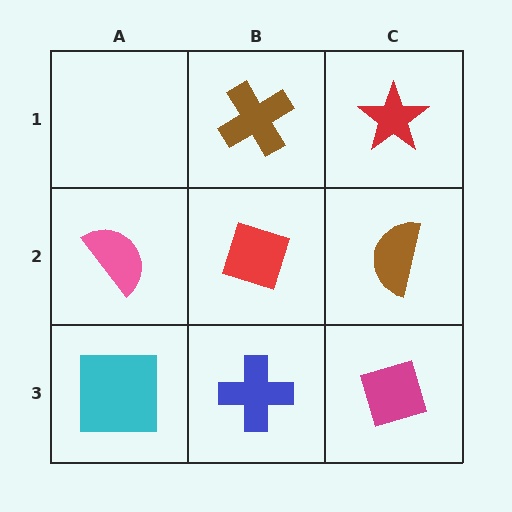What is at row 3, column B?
A blue cross.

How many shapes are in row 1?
2 shapes.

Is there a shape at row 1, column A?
No, that cell is empty.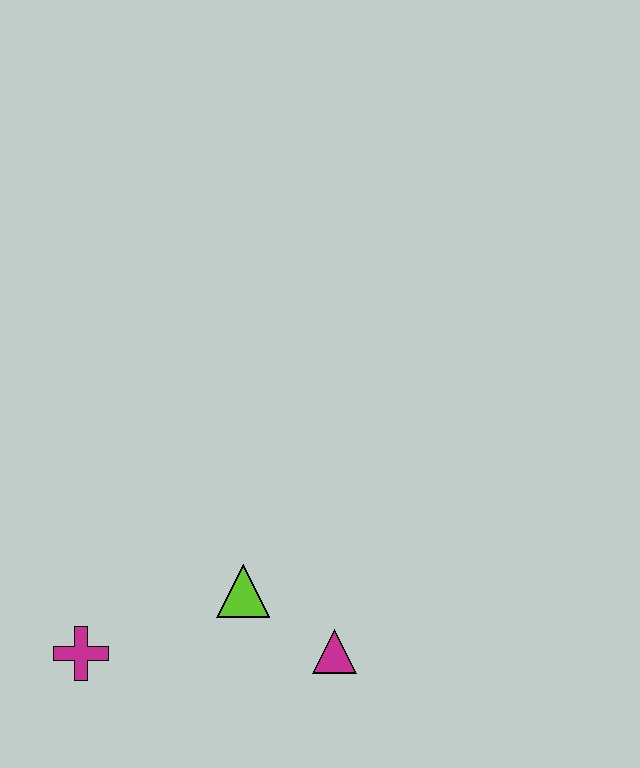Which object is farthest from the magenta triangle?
The magenta cross is farthest from the magenta triangle.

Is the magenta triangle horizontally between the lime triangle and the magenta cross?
No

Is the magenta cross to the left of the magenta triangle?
Yes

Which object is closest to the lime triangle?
The magenta triangle is closest to the lime triangle.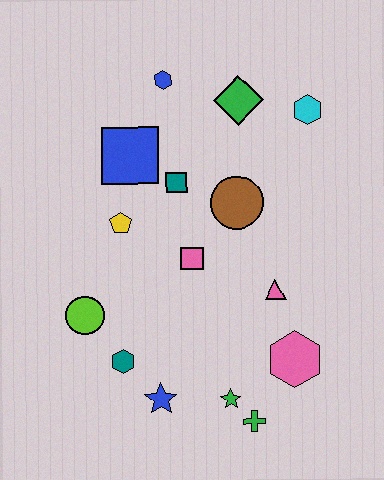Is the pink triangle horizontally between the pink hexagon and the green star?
Yes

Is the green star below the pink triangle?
Yes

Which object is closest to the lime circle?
The teal hexagon is closest to the lime circle.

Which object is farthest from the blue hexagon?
The green cross is farthest from the blue hexagon.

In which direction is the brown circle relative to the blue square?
The brown circle is to the right of the blue square.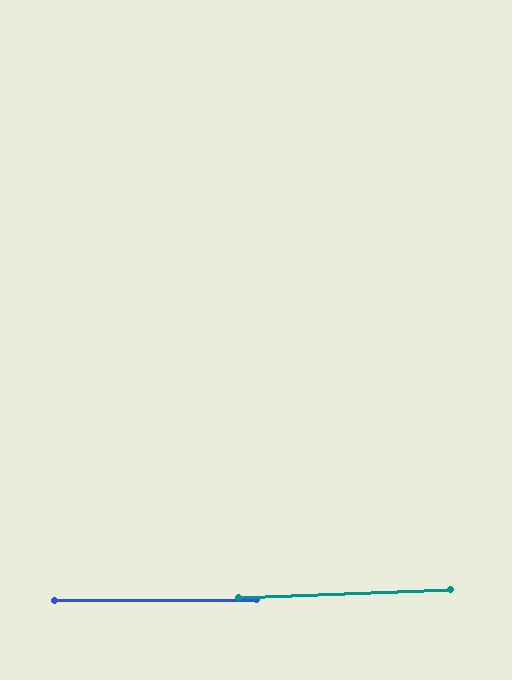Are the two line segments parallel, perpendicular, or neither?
Parallel — their directions differ by only 1.7°.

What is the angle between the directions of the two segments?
Approximately 2 degrees.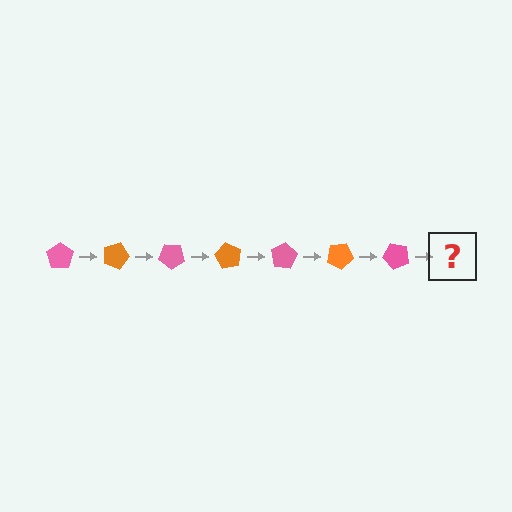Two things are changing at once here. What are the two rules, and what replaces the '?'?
The two rules are that it rotates 20 degrees each step and the color cycles through pink and orange. The '?' should be an orange pentagon, rotated 140 degrees from the start.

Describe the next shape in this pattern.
It should be an orange pentagon, rotated 140 degrees from the start.